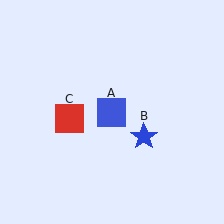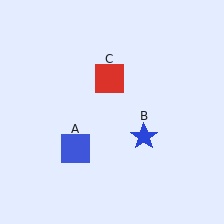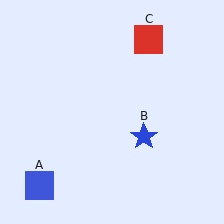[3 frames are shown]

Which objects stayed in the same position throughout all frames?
Blue star (object B) remained stationary.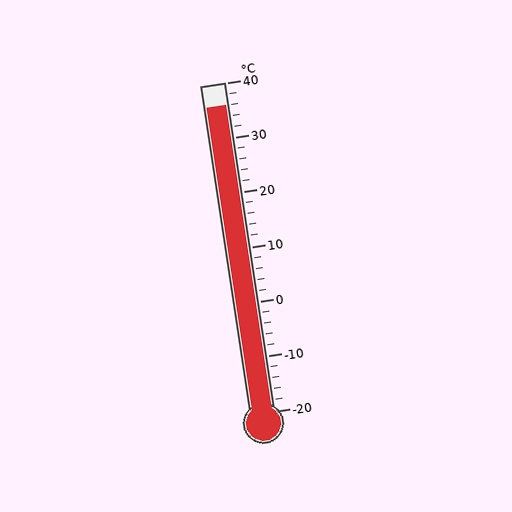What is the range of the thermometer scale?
The thermometer scale ranges from -20°C to 40°C.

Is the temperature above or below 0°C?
The temperature is above 0°C.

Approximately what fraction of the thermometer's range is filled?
The thermometer is filled to approximately 95% of its range.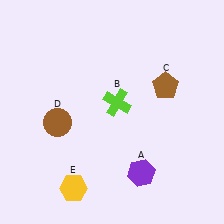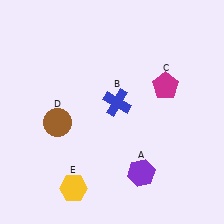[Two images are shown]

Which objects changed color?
B changed from lime to blue. C changed from brown to magenta.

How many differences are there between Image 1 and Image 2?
There are 2 differences between the two images.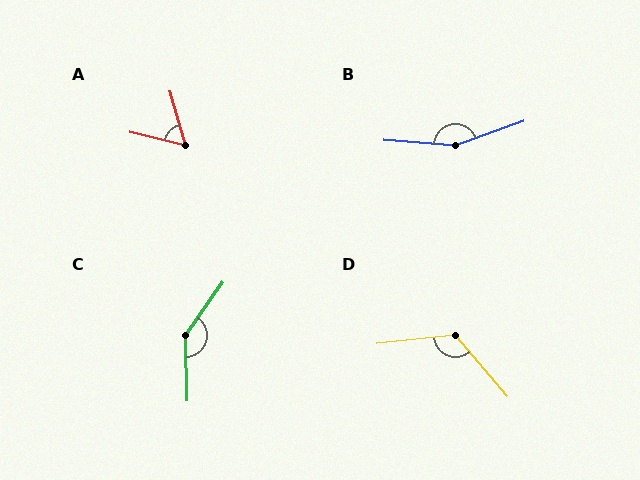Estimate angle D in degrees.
Approximately 124 degrees.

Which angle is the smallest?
A, at approximately 60 degrees.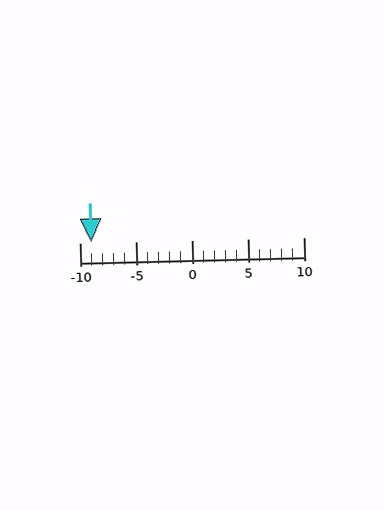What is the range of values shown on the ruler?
The ruler shows values from -10 to 10.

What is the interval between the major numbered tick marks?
The major tick marks are spaced 5 units apart.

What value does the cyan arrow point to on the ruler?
The cyan arrow points to approximately -9.